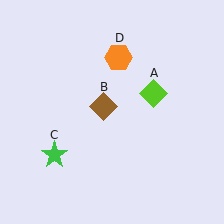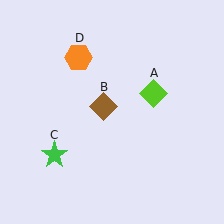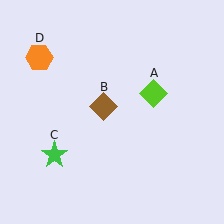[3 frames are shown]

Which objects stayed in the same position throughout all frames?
Lime diamond (object A) and brown diamond (object B) and green star (object C) remained stationary.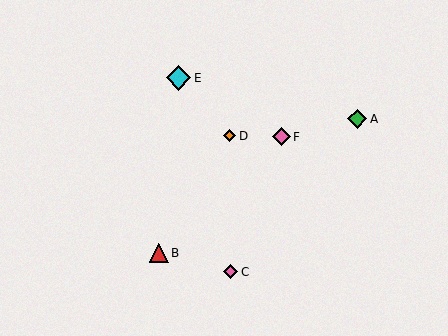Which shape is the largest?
The cyan diamond (labeled E) is the largest.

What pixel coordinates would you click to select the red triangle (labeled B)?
Click at (159, 253) to select the red triangle B.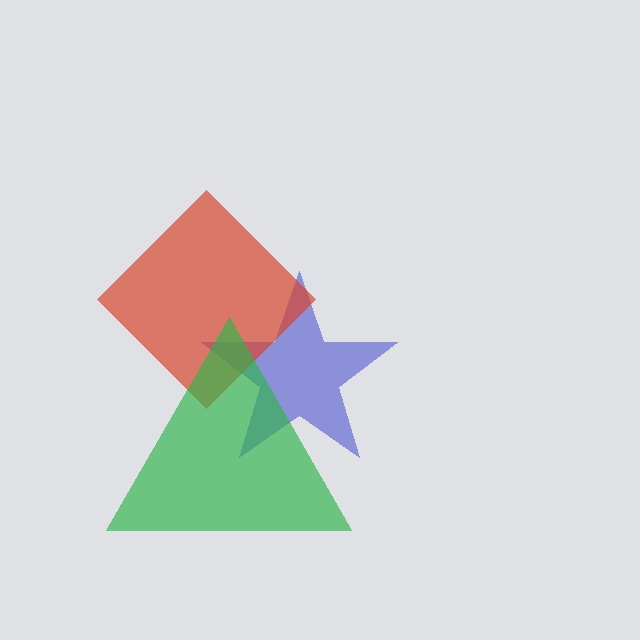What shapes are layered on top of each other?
The layered shapes are: a blue star, a red diamond, a green triangle.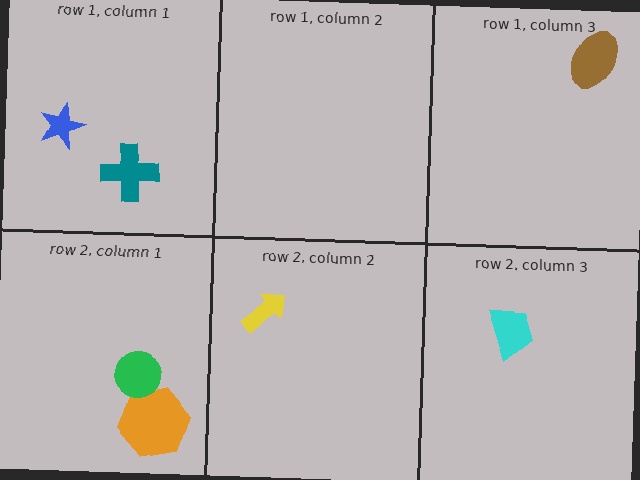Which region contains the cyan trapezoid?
The row 2, column 3 region.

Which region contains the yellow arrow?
The row 2, column 2 region.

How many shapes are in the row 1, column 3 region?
1.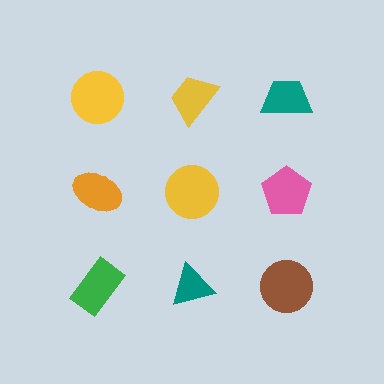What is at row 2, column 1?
An orange ellipse.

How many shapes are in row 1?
3 shapes.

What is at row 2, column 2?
A yellow circle.